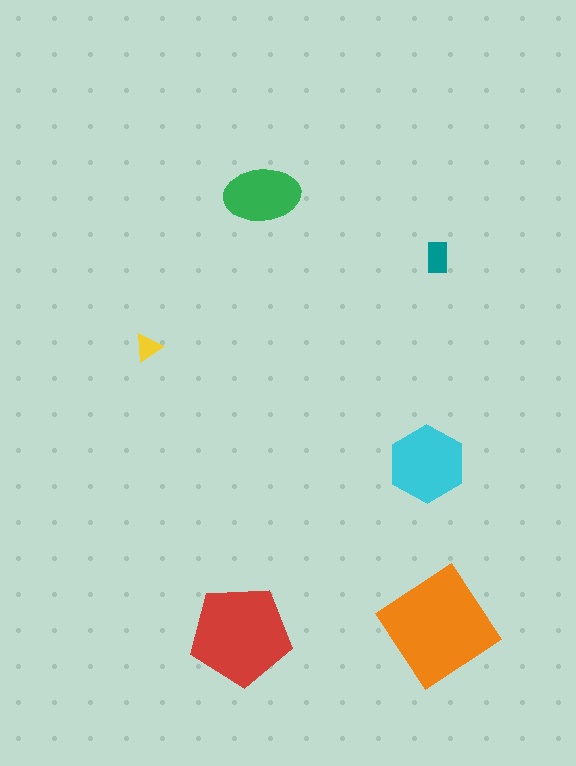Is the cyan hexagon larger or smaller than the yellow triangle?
Larger.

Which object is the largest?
The orange diamond.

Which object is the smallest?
The yellow triangle.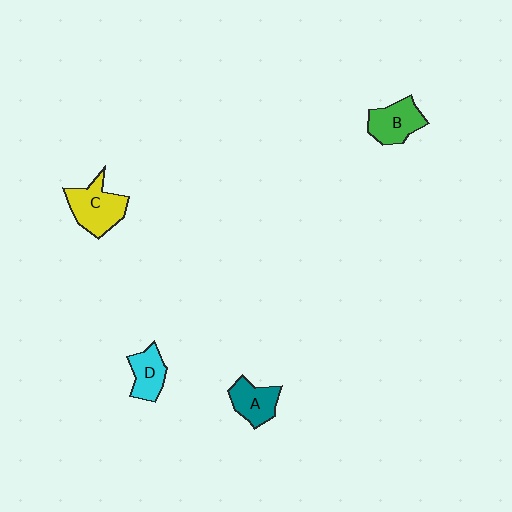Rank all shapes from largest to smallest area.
From largest to smallest: C (yellow), B (green), A (teal), D (cyan).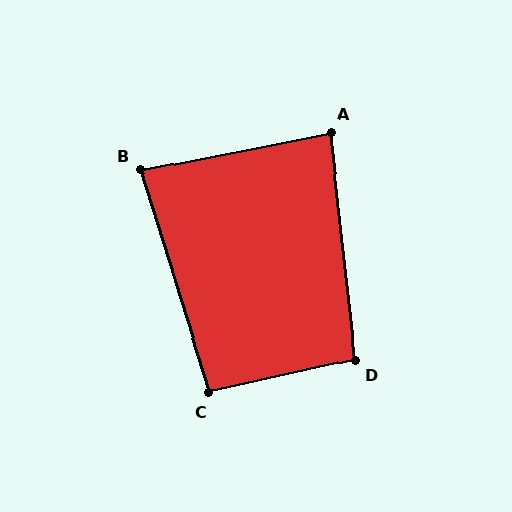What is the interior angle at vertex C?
Approximately 95 degrees (approximately right).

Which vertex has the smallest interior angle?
B, at approximately 84 degrees.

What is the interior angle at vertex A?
Approximately 85 degrees (approximately right).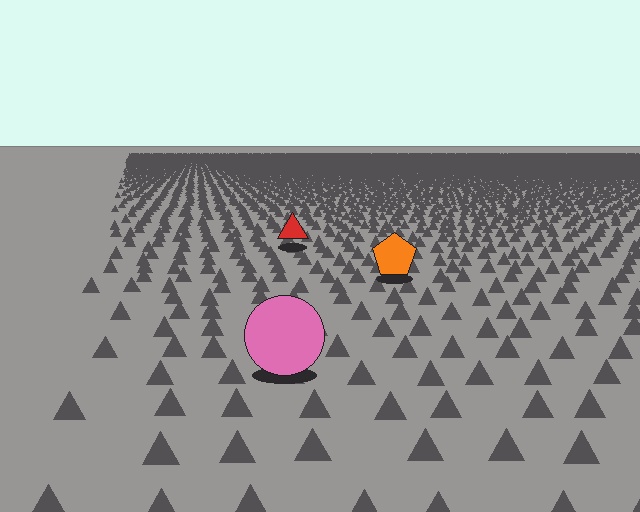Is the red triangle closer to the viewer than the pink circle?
No. The pink circle is closer — you can tell from the texture gradient: the ground texture is coarser near it.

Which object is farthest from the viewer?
The red triangle is farthest from the viewer. It appears smaller and the ground texture around it is denser.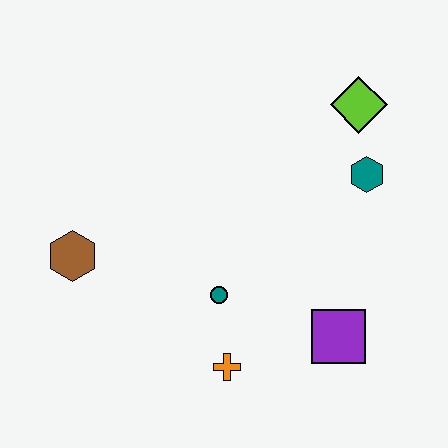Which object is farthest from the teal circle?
The lime diamond is farthest from the teal circle.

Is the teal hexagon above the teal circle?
Yes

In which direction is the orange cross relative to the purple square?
The orange cross is to the left of the purple square.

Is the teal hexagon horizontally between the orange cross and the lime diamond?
No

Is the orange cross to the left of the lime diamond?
Yes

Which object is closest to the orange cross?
The teal circle is closest to the orange cross.